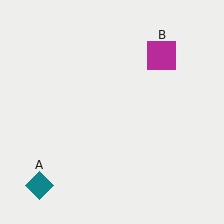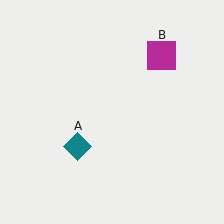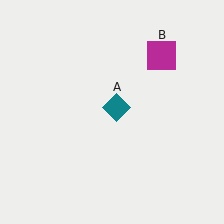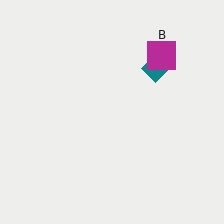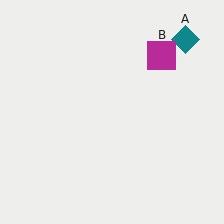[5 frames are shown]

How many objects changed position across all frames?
1 object changed position: teal diamond (object A).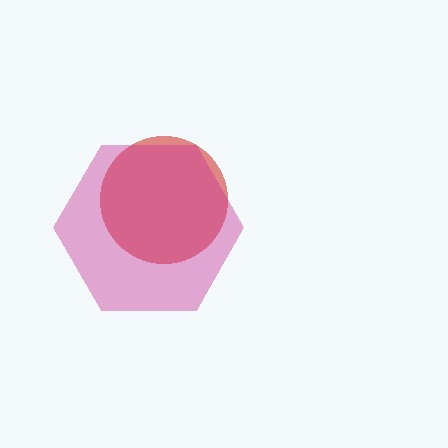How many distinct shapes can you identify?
There are 2 distinct shapes: a red circle, a magenta hexagon.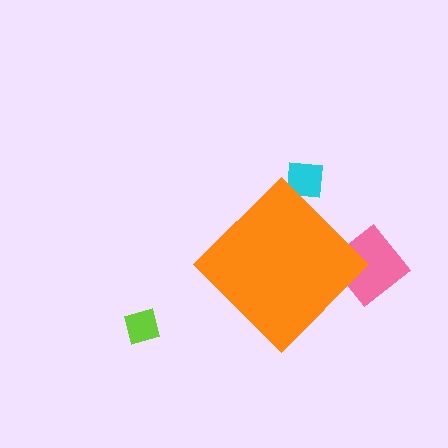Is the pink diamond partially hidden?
Yes, the pink diamond is partially hidden behind the orange diamond.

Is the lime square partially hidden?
No, the lime square is fully visible.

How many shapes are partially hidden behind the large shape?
2 shapes are partially hidden.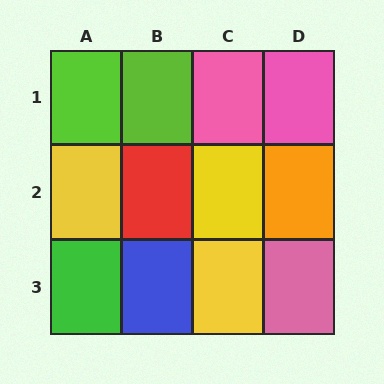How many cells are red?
1 cell is red.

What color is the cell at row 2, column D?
Orange.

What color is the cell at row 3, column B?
Blue.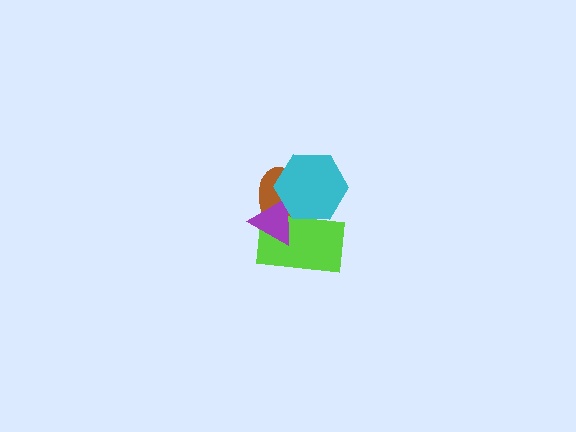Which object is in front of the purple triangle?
The cyan hexagon is in front of the purple triangle.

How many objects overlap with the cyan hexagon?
3 objects overlap with the cyan hexagon.